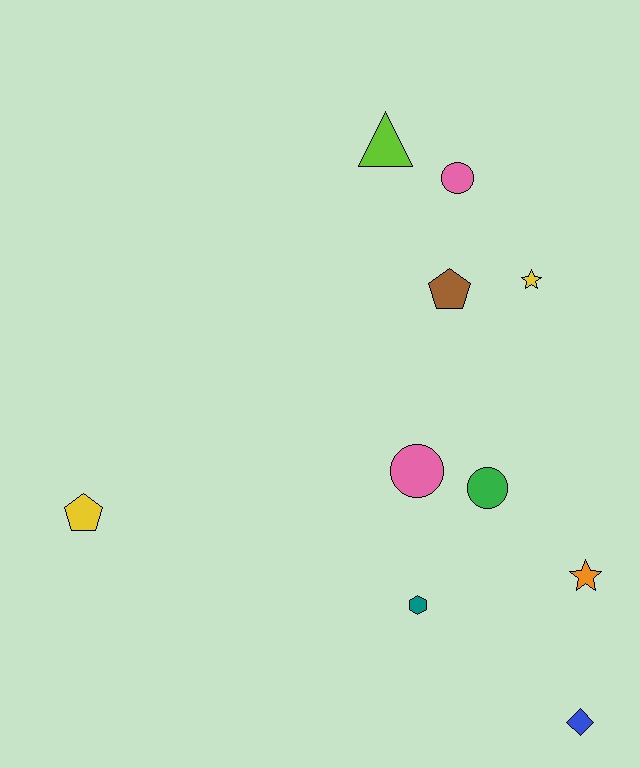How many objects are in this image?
There are 10 objects.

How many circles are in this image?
There are 3 circles.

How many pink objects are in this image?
There are 2 pink objects.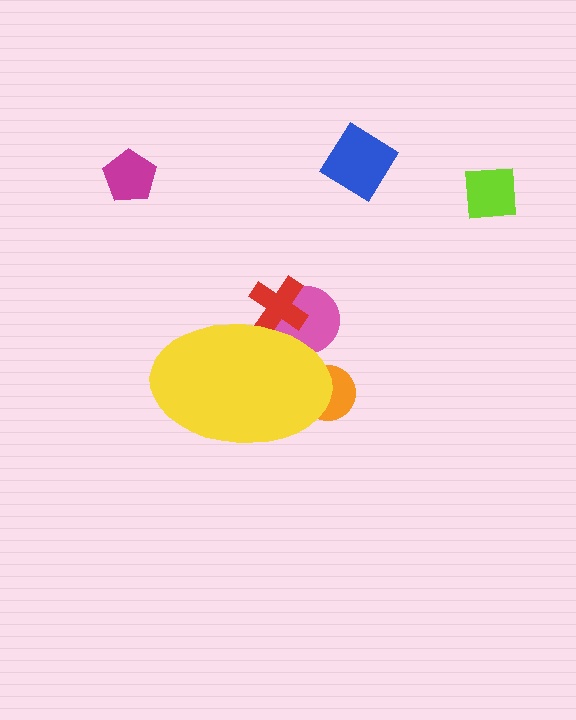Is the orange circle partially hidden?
Yes, the orange circle is partially hidden behind the yellow ellipse.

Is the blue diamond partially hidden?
No, the blue diamond is fully visible.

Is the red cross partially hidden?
Yes, the red cross is partially hidden behind the yellow ellipse.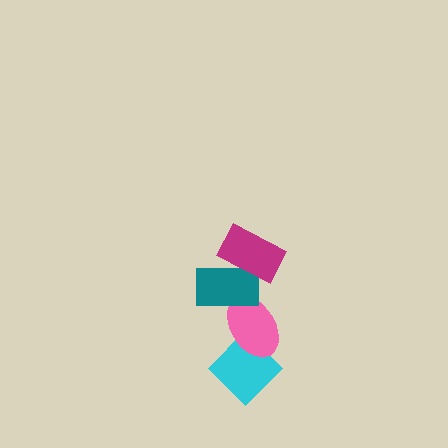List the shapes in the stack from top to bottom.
From top to bottom: the magenta rectangle, the teal rectangle, the pink ellipse, the cyan diamond.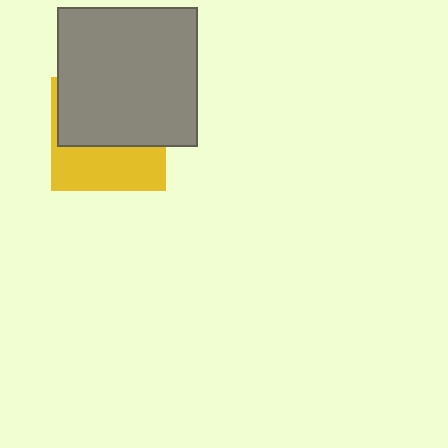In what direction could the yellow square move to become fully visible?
The yellow square could move down. That would shift it out from behind the gray square entirely.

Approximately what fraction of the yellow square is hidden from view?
Roughly 58% of the yellow square is hidden behind the gray square.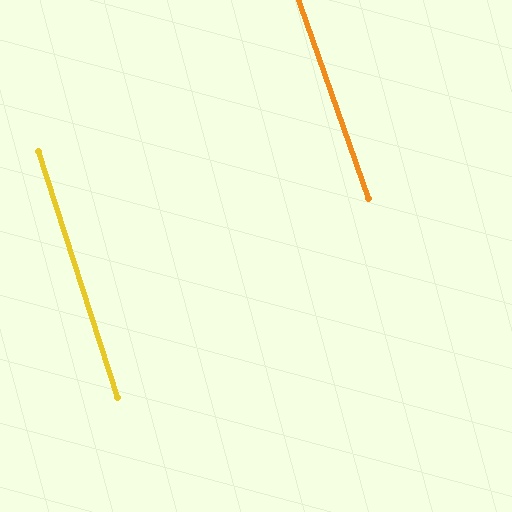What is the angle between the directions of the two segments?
Approximately 2 degrees.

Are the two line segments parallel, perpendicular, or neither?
Parallel — their directions differ by only 1.6°.